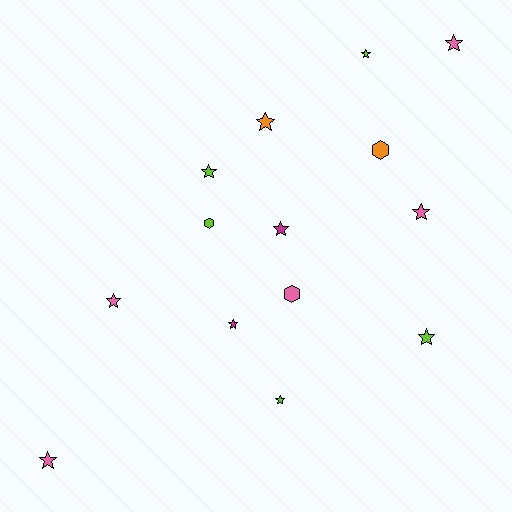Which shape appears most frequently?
Star, with 11 objects.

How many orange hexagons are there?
There is 1 orange hexagon.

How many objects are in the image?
There are 14 objects.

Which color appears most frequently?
Pink, with 5 objects.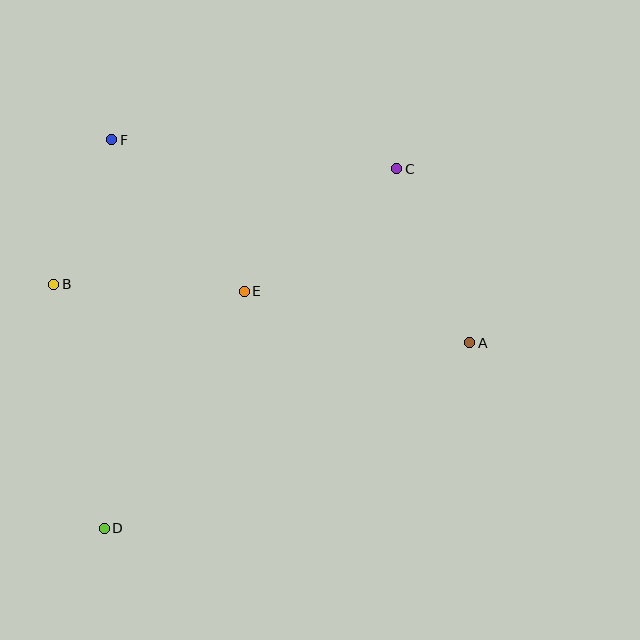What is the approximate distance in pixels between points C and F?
The distance between C and F is approximately 287 pixels.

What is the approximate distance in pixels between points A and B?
The distance between A and B is approximately 420 pixels.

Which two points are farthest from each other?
Points C and D are farthest from each other.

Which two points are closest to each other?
Points B and F are closest to each other.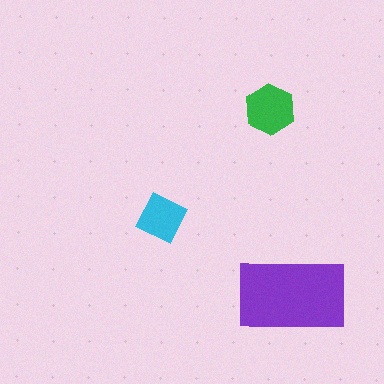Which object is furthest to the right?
The purple rectangle is rightmost.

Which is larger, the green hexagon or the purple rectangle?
The purple rectangle.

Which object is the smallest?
The cyan square.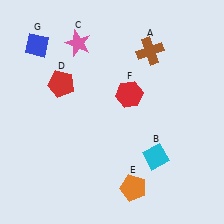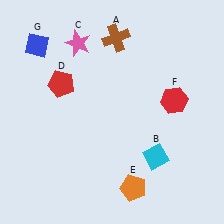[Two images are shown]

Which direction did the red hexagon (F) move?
The red hexagon (F) moved right.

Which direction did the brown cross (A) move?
The brown cross (A) moved left.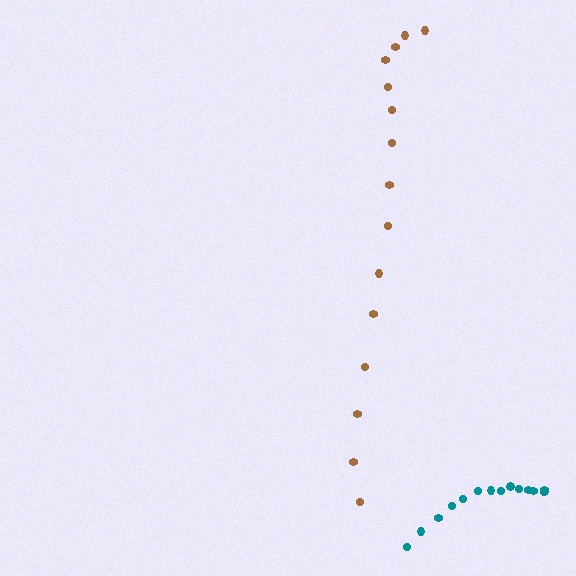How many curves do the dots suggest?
There are 2 distinct paths.